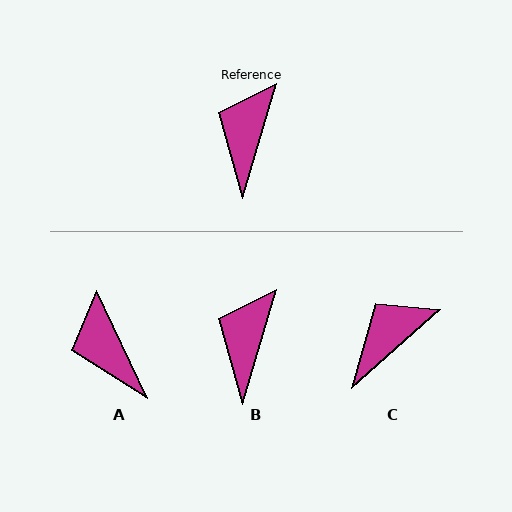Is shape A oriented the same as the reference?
No, it is off by about 42 degrees.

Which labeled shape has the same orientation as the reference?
B.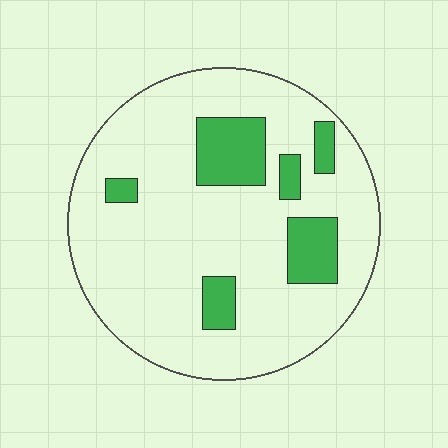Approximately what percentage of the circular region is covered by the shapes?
Approximately 15%.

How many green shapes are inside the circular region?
6.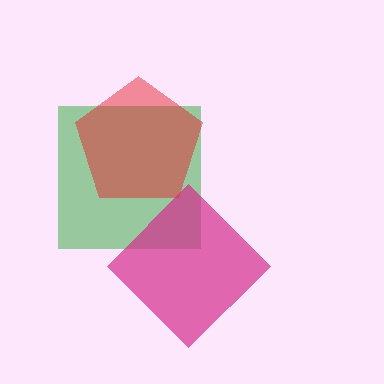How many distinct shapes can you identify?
There are 3 distinct shapes: a green square, a magenta diamond, a red pentagon.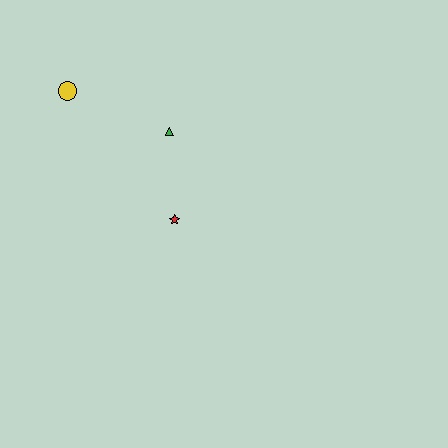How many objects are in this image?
There are 3 objects.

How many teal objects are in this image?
There are no teal objects.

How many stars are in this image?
There is 1 star.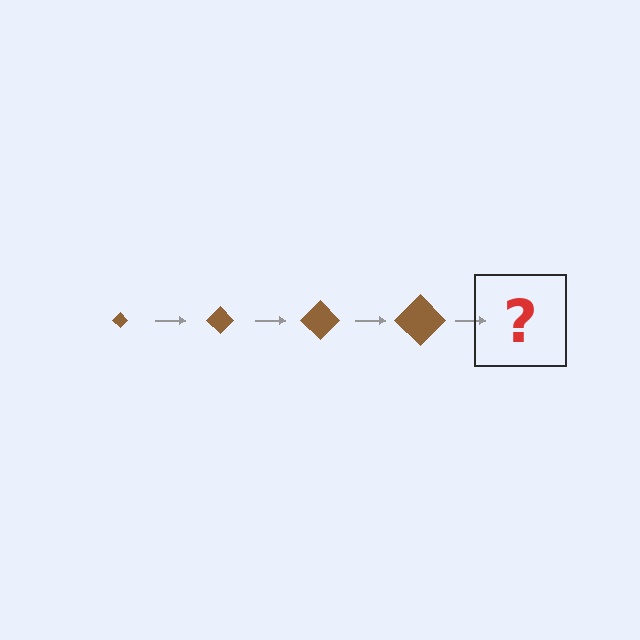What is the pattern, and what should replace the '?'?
The pattern is that the diamond gets progressively larger each step. The '?' should be a brown diamond, larger than the previous one.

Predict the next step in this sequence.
The next step is a brown diamond, larger than the previous one.